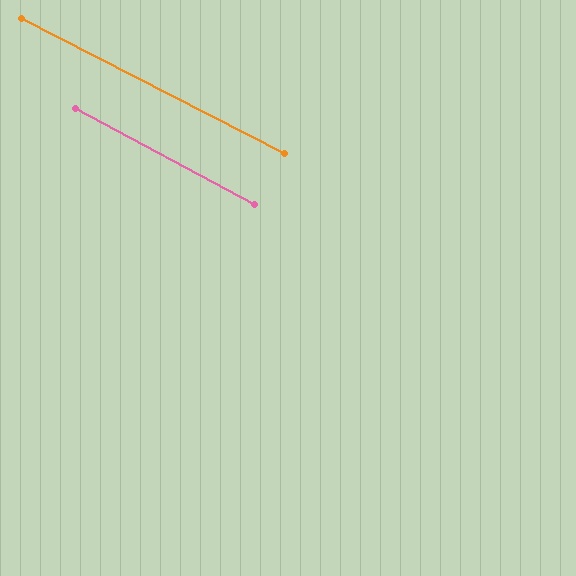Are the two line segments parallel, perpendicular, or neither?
Parallel — their directions differ by only 0.7°.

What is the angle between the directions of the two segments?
Approximately 1 degree.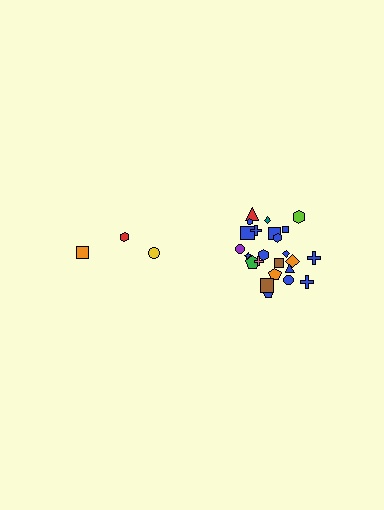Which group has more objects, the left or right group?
The right group.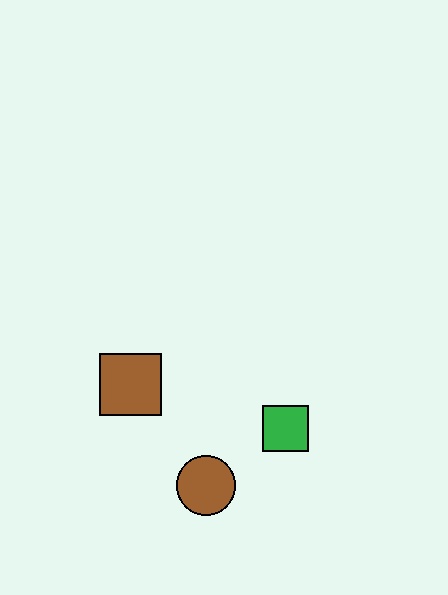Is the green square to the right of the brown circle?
Yes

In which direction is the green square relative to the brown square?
The green square is to the right of the brown square.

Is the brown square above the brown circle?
Yes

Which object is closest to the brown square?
The brown circle is closest to the brown square.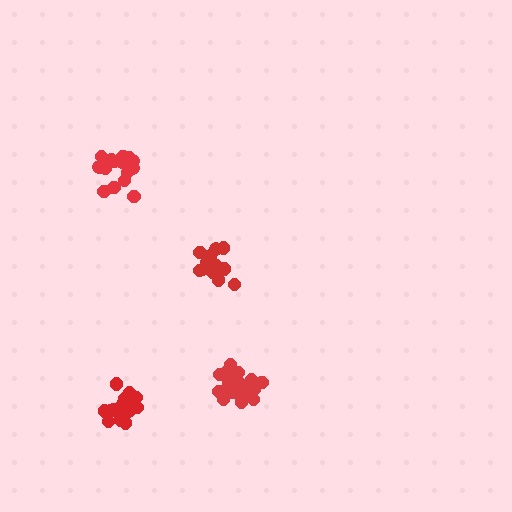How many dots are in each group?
Group 1: 20 dots, Group 2: 21 dots, Group 3: 18 dots, Group 4: 15 dots (74 total).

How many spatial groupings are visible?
There are 4 spatial groupings.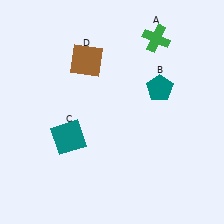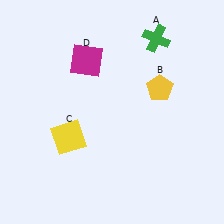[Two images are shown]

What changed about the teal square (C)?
In Image 1, C is teal. In Image 2, it changed to yellow.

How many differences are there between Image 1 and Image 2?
There are 3 differences between the two images.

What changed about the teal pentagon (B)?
In Image 1, B is teal. In Image 2, it changed to yellow.